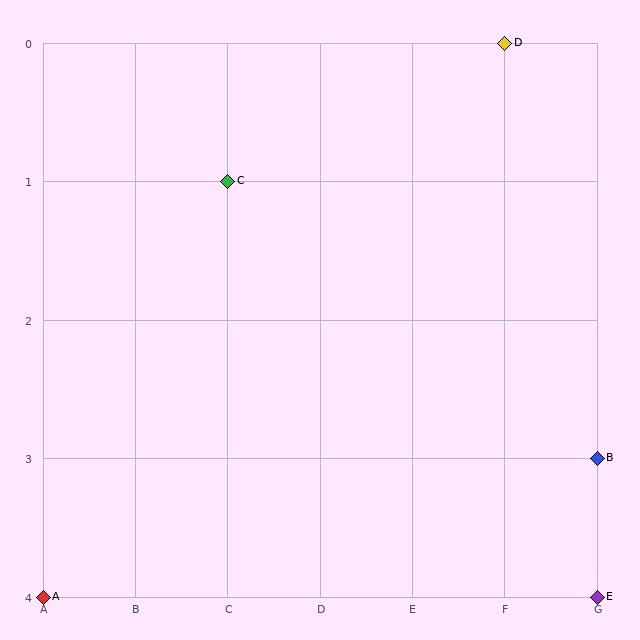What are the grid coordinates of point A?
Point A is at grid coordinates (A, 4).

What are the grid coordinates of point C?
Point C is at grid coordinates (C, 1).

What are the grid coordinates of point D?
Point D is at grid coordinates (F, 0).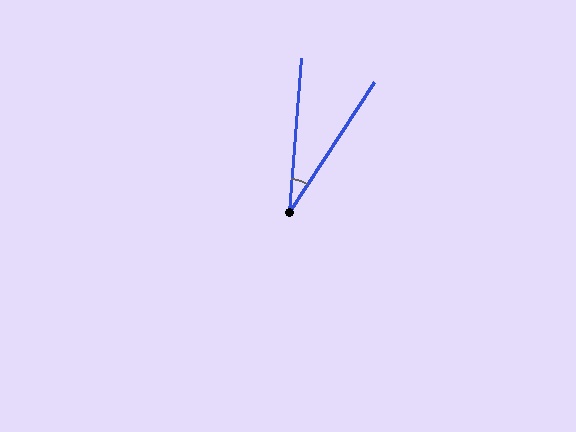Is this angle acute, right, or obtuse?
It is acute.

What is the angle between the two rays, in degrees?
Approximately 29 degrees.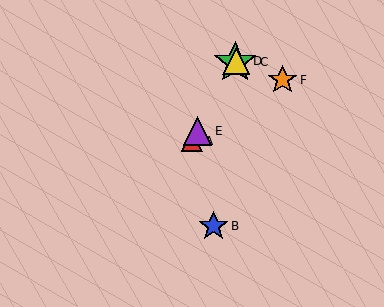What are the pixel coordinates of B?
Object B is at (214, 226).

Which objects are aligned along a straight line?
Objects A, C, D, E are aligned along a straight line.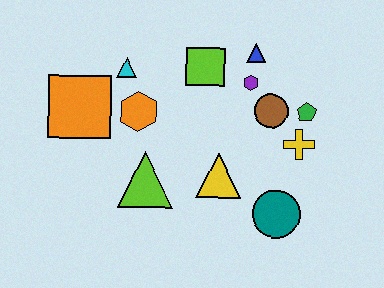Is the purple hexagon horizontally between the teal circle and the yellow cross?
No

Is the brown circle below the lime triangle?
No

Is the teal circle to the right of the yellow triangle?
Yes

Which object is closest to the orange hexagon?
The cyan triangle is closest to the orange hexagon.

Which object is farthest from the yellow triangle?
The orange square is farthest from the yellow triangle.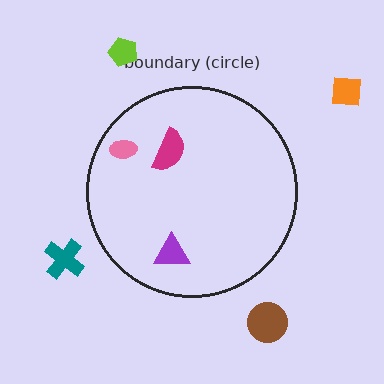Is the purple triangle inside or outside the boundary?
Inside.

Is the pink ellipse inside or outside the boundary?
Inside.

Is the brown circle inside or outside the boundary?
Outside.